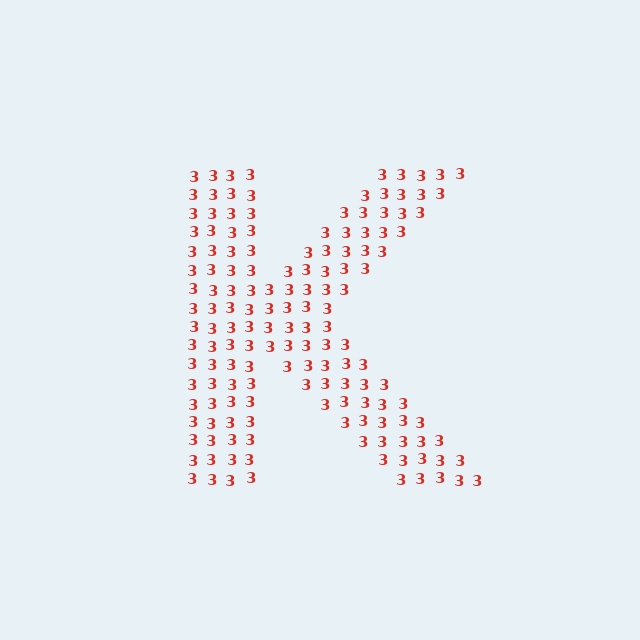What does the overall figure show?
The overall figure shows the letter K.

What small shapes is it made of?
It is made of small digit 3's.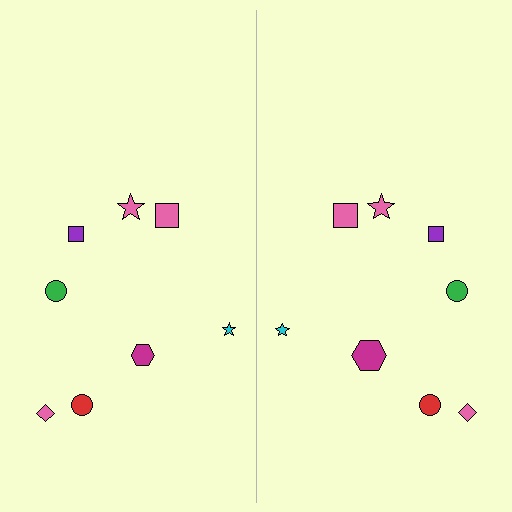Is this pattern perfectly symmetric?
No, the pattern is not perfectly symmetric. The magenta hexagon on the right side has a different size than its mirror counterpart.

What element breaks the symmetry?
The magenta hexagon on the right side has a different size than its mirror counterpart.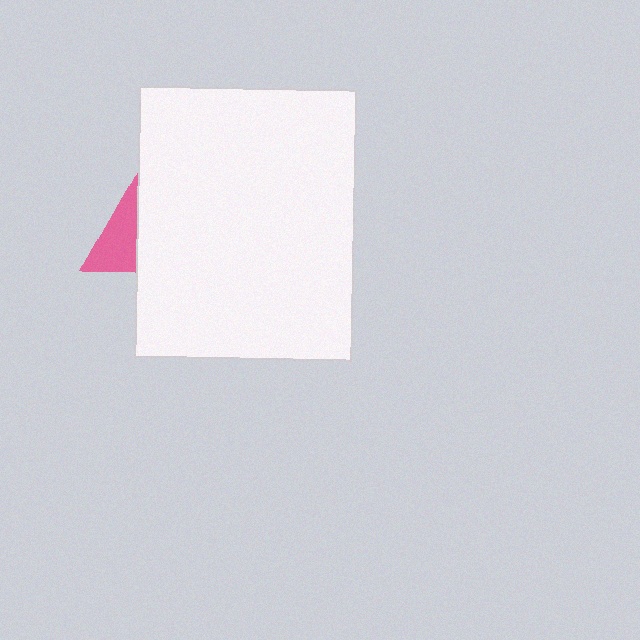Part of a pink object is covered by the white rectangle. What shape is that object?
It is a triangle.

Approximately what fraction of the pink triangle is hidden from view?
Roughly 64% of the pink triangle is hidden behind the white rectangle.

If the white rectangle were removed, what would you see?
You would see the complete pink triangle.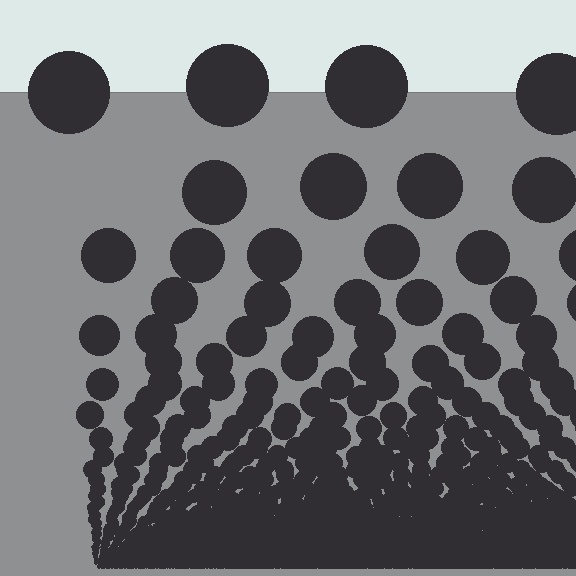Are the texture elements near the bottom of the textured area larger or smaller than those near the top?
Smaller. The gradient is inverted — elements near the bottom are smaller and denser.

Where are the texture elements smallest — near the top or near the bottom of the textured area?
Near the bottom.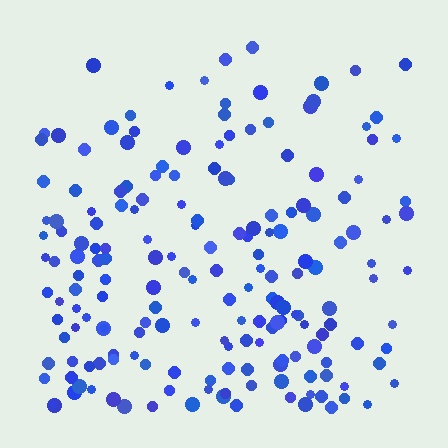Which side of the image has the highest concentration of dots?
The bottom.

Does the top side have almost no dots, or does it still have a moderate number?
Still a moderate number, just noticeably fewer than the bottom.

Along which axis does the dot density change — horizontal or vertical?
Vertical.